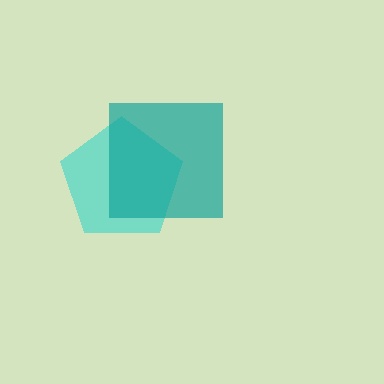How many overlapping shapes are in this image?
There are 2 overlapping shapes in the image.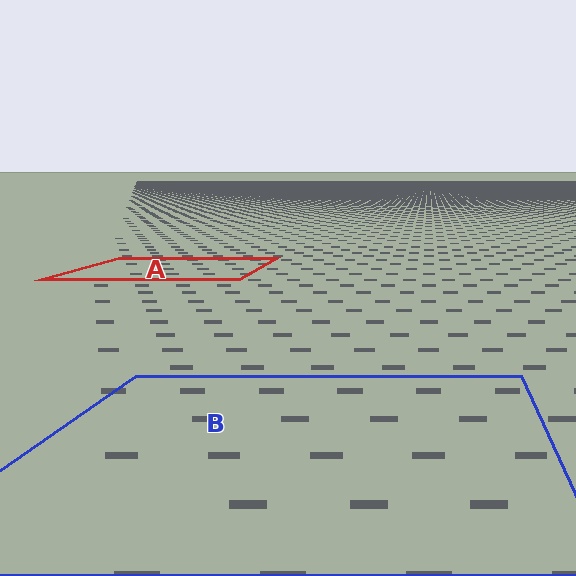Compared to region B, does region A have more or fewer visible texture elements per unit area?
Region A has more texture elements per unit area — they are packed more densely because it is farther away.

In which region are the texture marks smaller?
The texture marks are smaller in region A, because it is farther away.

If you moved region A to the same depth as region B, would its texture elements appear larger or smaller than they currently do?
They would appear larger. At a closer depth, the same texture elements are projected at a bigger on-screen size.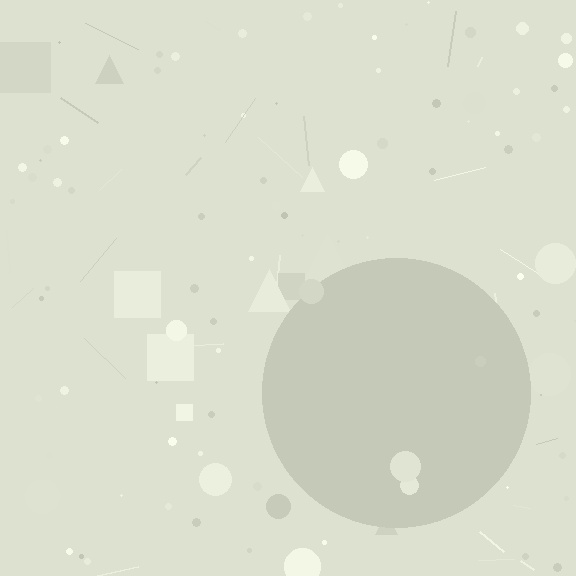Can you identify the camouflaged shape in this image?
The camouflaged shape is a circle.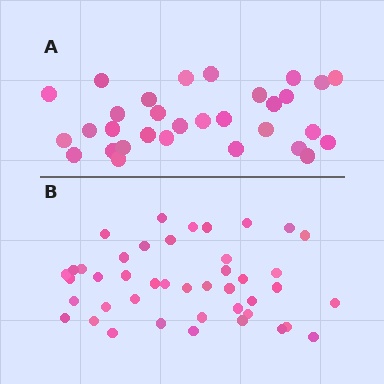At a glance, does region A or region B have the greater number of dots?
Region B (the bottom region) has more dots.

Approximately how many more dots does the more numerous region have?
Region B has roughly 12 or so more dots than region A.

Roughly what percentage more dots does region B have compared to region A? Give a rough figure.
About 40% more.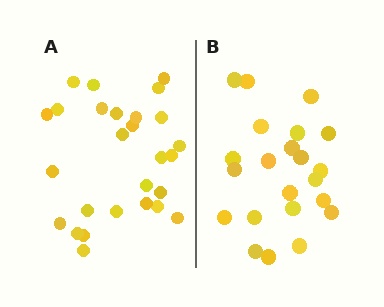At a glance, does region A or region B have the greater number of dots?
Region A (the left region) has more dots.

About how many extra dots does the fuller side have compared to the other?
Region A has about 5 more dots than region B.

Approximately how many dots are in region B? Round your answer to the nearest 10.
About 20 dots. (The exact count is 22, which rounds to 20.)